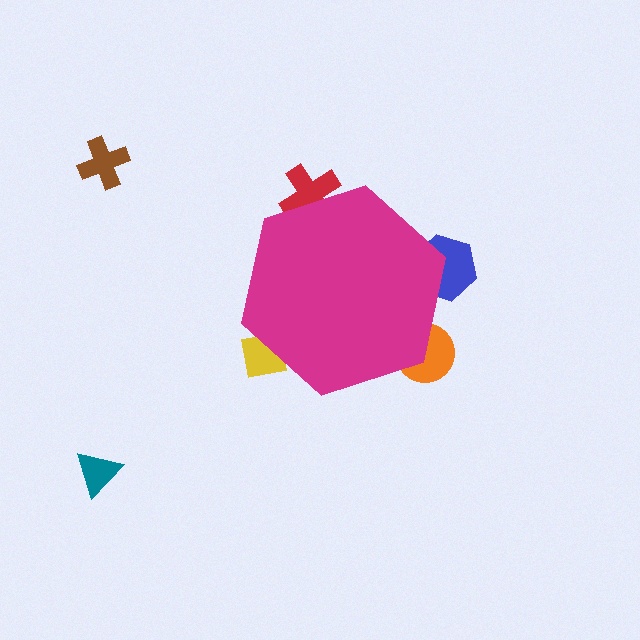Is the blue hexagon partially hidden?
Yes, the blue hexagon is partially hidden behind the magenta hexagon.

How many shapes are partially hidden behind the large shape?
4 shapes are partially hidden.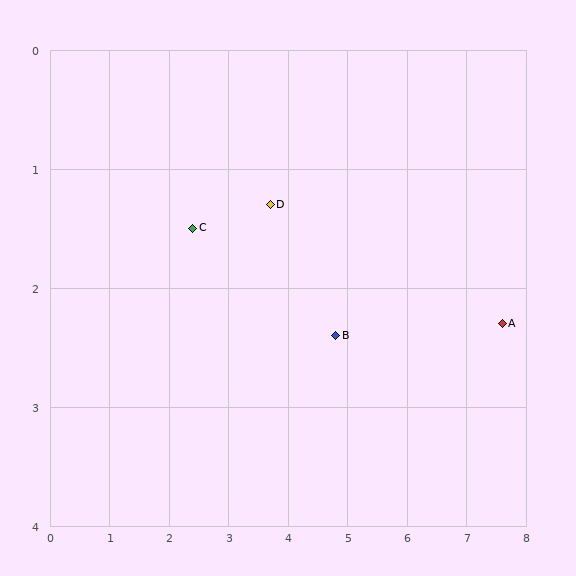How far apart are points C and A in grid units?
Points C and A are about 5.3 grid units apart.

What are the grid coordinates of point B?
Point B is at approximately (4.8, 2.4).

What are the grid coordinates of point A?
Point A is at approximately (7.6, 2.3).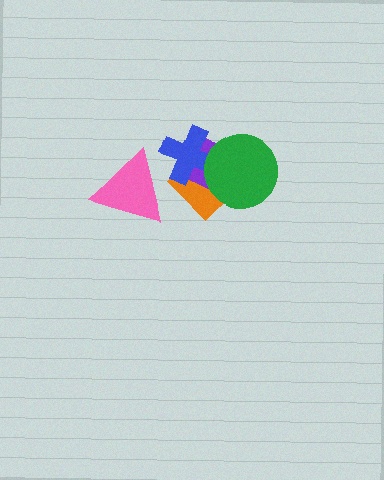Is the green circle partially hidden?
No, no other shape covers it.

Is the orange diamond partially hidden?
Yes, it is partially covered by another shape.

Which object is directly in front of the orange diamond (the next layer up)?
The purple diamond is directly in front of the orange diamond.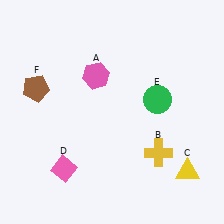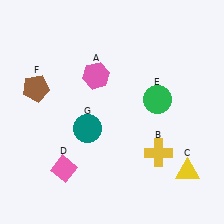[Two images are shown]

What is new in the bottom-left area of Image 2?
A teal circle (G) was added in the bottom-left area of Image 2.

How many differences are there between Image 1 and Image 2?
There is 1 difference between the two images.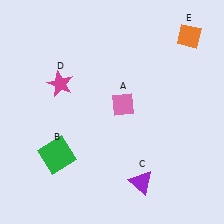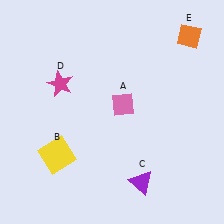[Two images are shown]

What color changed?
The square (B) changed from green in Image 1 to yellow in Image 2.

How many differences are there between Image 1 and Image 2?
There is 1 difference between the two images.